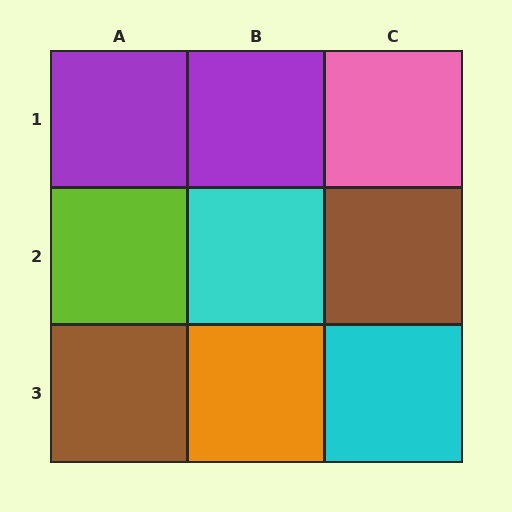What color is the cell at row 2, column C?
Brown.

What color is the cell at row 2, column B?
Cyan.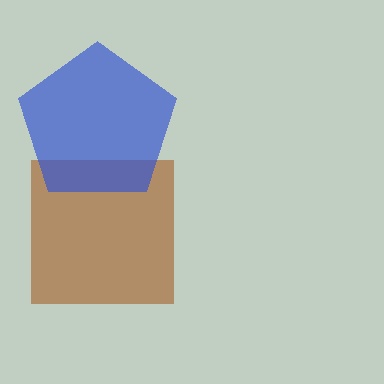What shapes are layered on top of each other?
The layered shapes are: a brown square, a blue pentagon.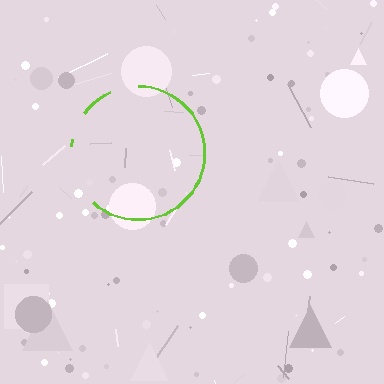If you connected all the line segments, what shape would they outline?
They would outline a circle.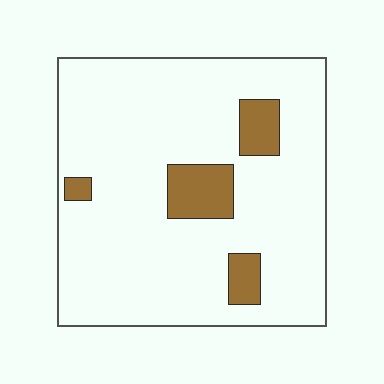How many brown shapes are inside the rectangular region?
4.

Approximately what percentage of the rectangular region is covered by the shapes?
Approximately 10%.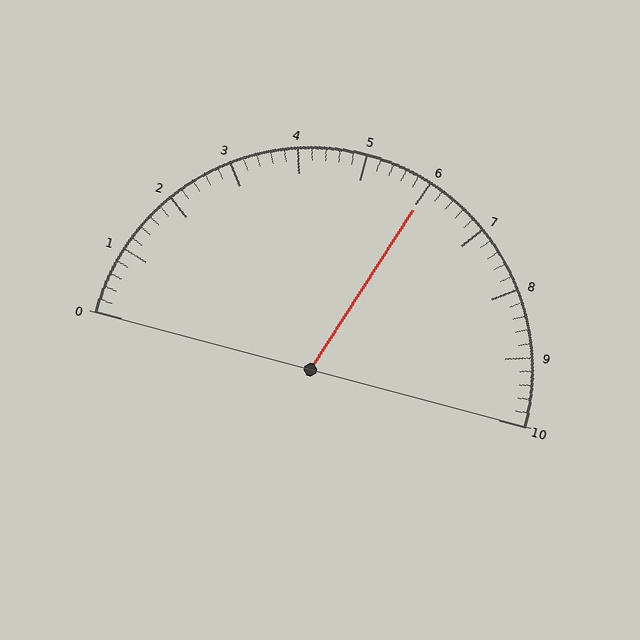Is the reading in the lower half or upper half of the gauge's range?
The reading is in the upper half of the range (0 to 10).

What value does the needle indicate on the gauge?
The needle indicates approximately 6.0.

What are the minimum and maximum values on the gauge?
The gauge ranges from 0 to 10.